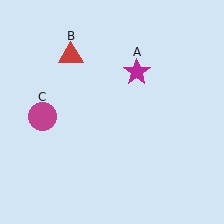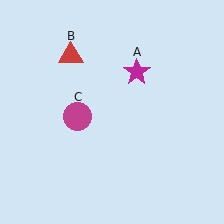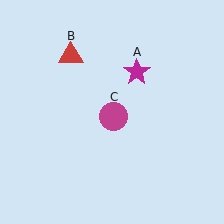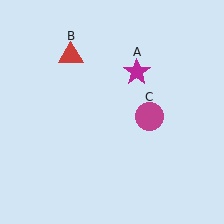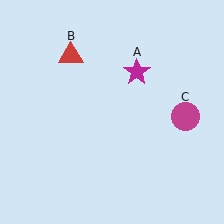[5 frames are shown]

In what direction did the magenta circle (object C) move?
The magenta circle (object C) moved right.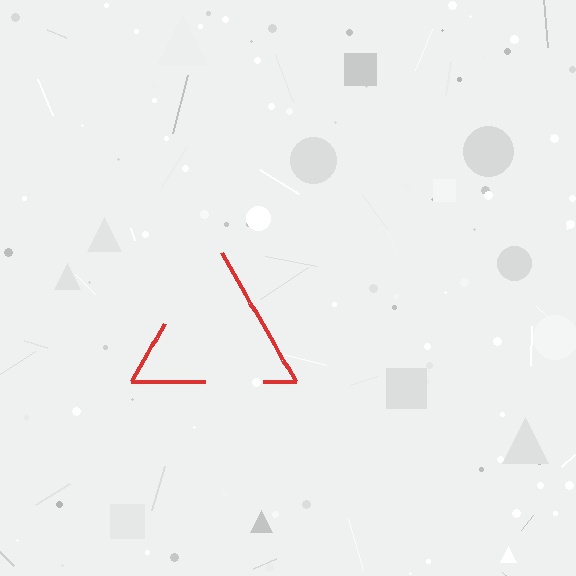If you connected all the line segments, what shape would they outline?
They would outline a triangle.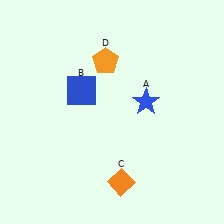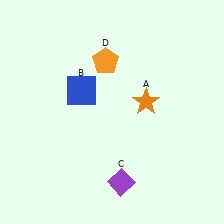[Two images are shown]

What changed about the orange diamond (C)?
In Image 1, C is orange. In Image 2, it changed to purple.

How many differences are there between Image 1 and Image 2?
There are 2 differences between the two images.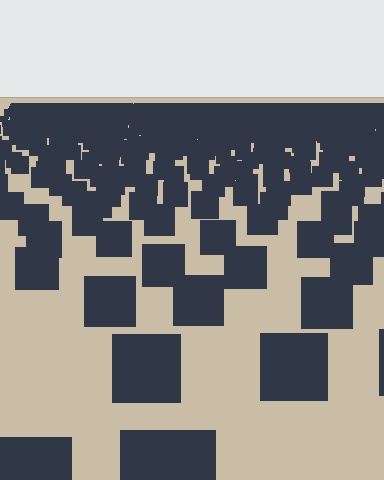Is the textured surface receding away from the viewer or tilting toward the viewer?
The surface is receding away from the viewer. Texture elements get smaller and denser toward the top.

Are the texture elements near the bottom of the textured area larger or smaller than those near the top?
Larger. Near the bottom, elements are closer to the viewer and appear at a bigger on-screen size.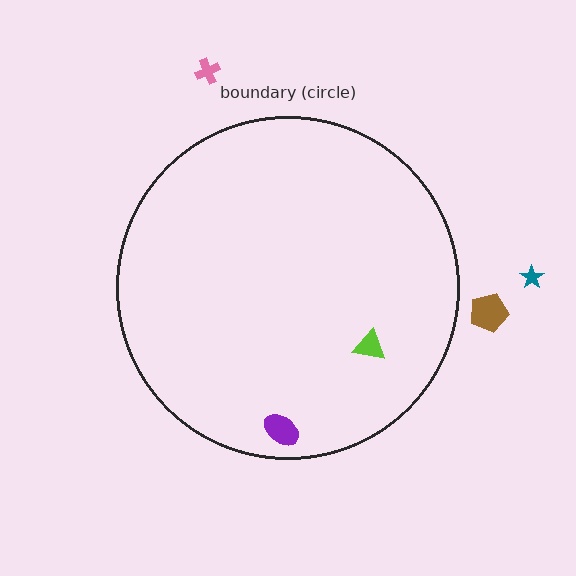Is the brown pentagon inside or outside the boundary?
Outside.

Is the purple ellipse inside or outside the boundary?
Inside.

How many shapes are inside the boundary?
2 inside, 3 outside.